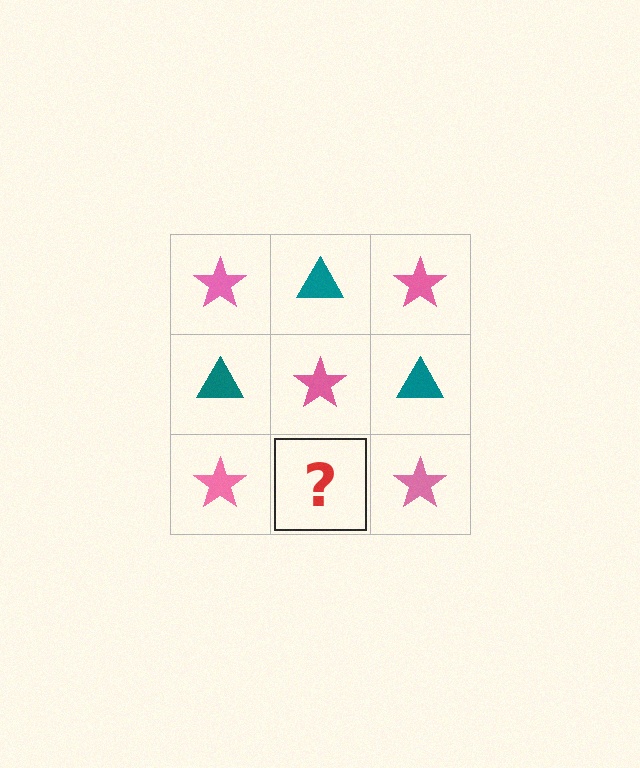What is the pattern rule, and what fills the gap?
The rule is that it alternates pink star and teal triangle in a checkerboard pattern. The gap should be filled with a teal triangle.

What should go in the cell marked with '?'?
The missing cell should contain a teal triangle.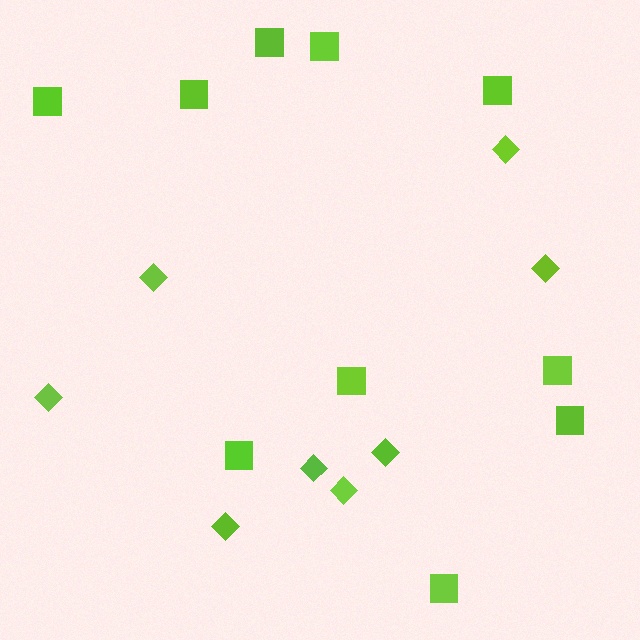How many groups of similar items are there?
There are 2 groups: one group of squares (10) and one group of diamonds (8).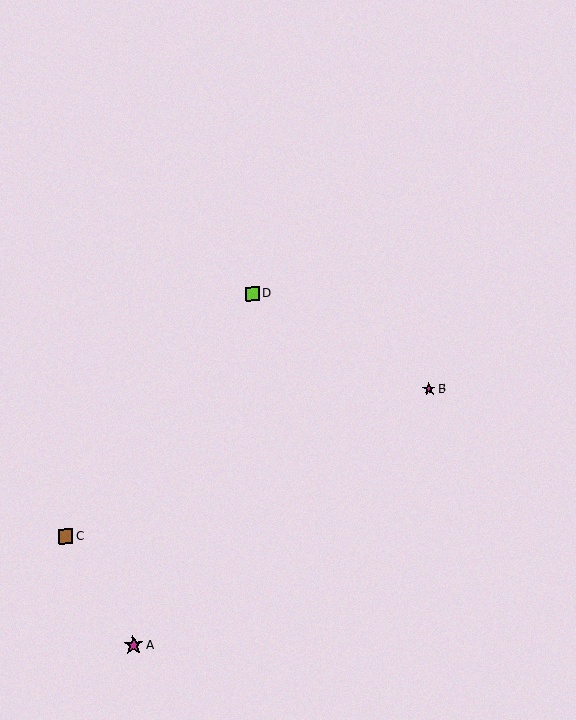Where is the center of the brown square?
The center of the brown square is at (66, 537).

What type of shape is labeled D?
Shape D is a lime square.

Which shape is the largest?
The magenta star (labeled A) is the largest.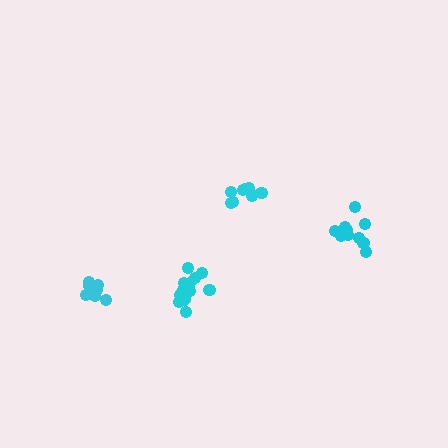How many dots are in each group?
Group 1: 14 dots, Group 2: 8 dots, Group 3: 10 dots, Group 4: 12 dots (44 total).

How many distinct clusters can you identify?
There are 4 distinct clusters.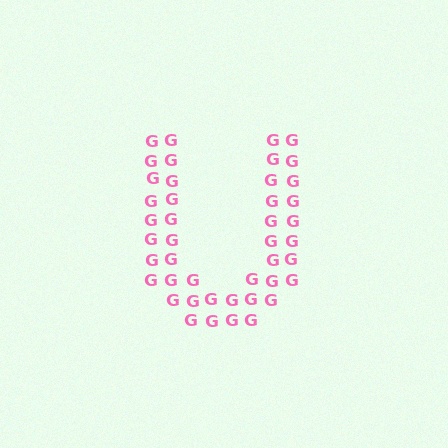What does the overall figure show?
The overall figure shows the letter U.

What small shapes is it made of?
It is made of small letter G's.